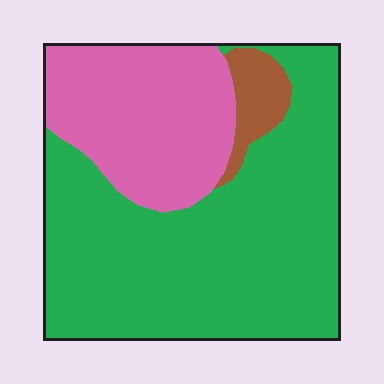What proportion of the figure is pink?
Pink takes up about one third (1/3) of the figure.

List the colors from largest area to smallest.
From largest to smallest: green, pink, brown.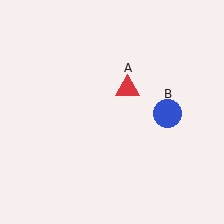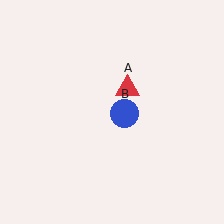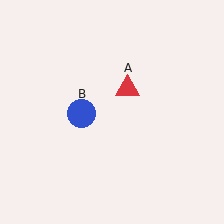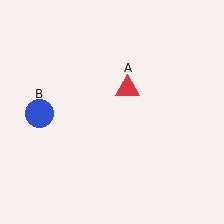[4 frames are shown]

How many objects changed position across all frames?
1 object changed position: blue circle (object B).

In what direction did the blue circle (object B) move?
The blue circle (object B) moved left.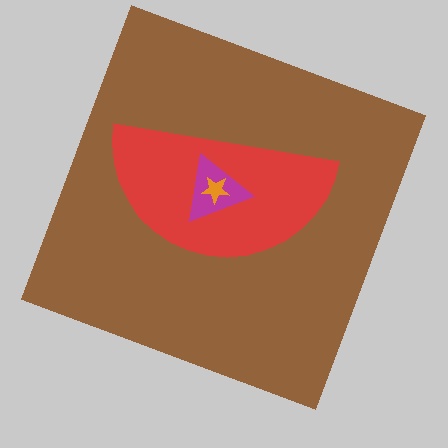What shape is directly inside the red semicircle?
The magenta triangle.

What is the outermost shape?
The brown square.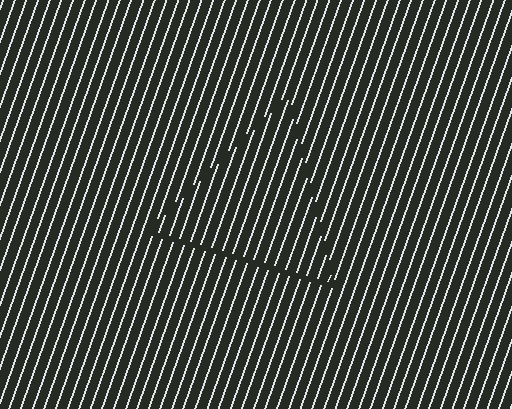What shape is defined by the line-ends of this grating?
An illusory triangle. The interior of the shape contains the same grating, shifted by half a period — the contour is defined by the phase discontinuity where line-ends from the inner and outer gratings abut.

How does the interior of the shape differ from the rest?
The interior of the shape contains the same grating, shifted by half a period — the contour is defined by the phase discontinuity where line-ends from the inner and outer gratings abut.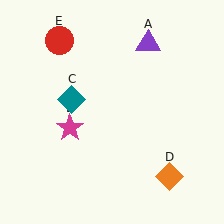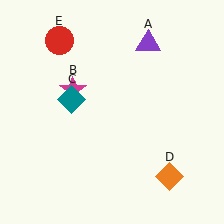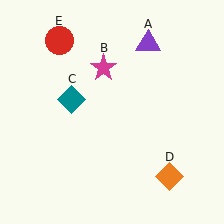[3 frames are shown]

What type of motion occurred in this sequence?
The magenta star (object B) rotated clockwise around the center of the scene.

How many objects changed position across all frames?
1 object changed position: magenta star (object B).